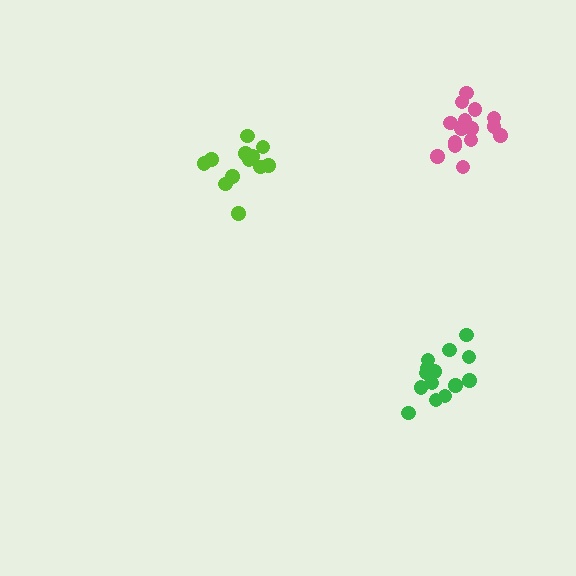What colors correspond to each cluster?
The clusters are colored: green, pink, lime.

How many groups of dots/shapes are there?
There are 3 groups.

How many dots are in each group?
Group 1: 16 dots, Group 2: 16 dots, Group 3: 13 dots (45 total).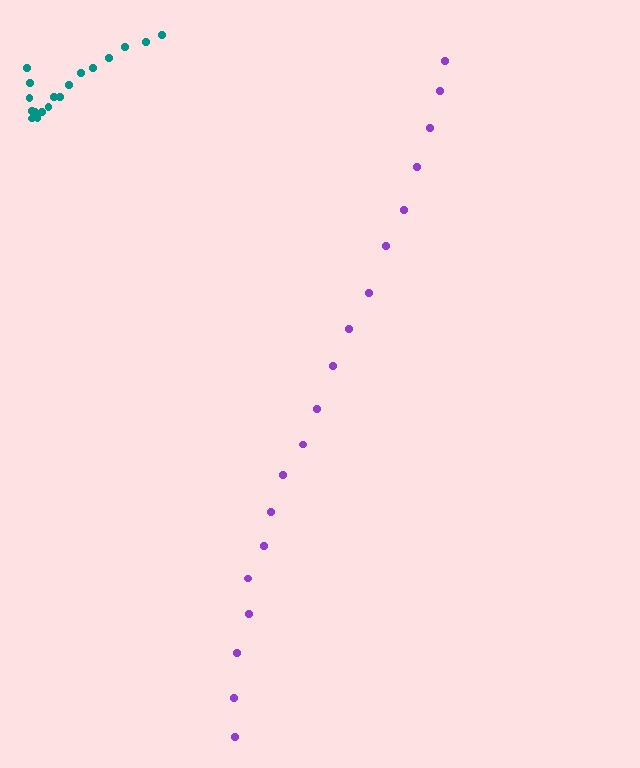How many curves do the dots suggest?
There are 2 distinct paths.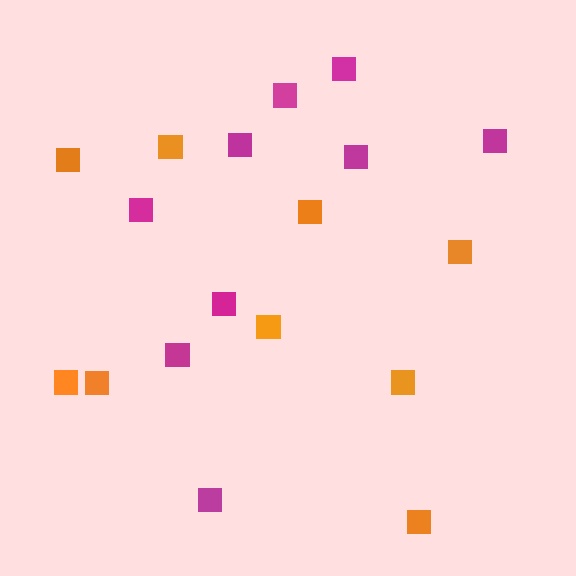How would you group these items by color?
There are 2 groups: one group of orange squares (9) and one group of magenta squares (9).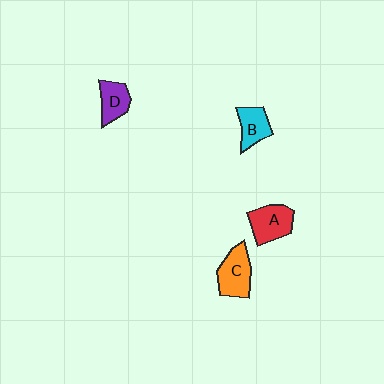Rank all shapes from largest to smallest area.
From largest to smallest: C (orange), A (red), B (cyan), D (purple).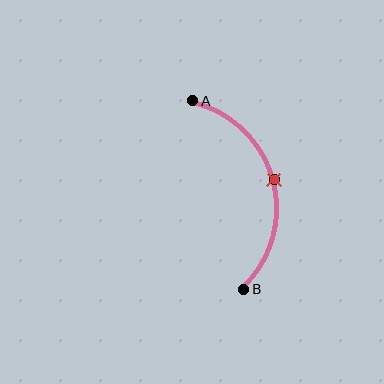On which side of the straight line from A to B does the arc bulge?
The arc bulges to the right of the straight line connecting A and B.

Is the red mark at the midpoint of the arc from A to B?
Yes. The red mark lies on the arc at equal arc-length from both A and B — it is the arc midpoint.